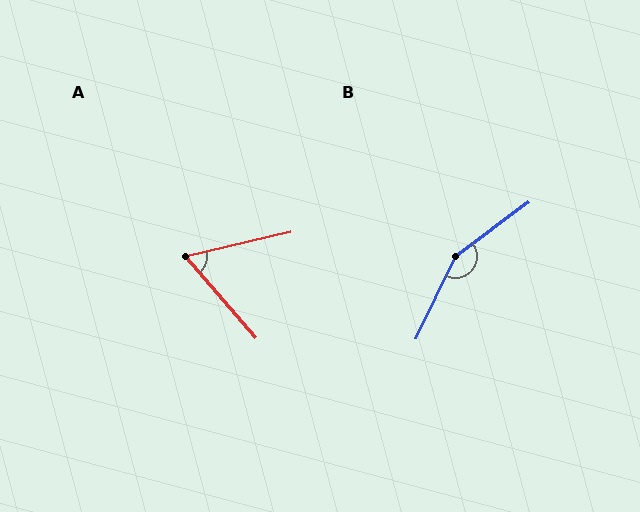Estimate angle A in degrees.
Approximately 62 degrees.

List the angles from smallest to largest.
A (62°), B (152°).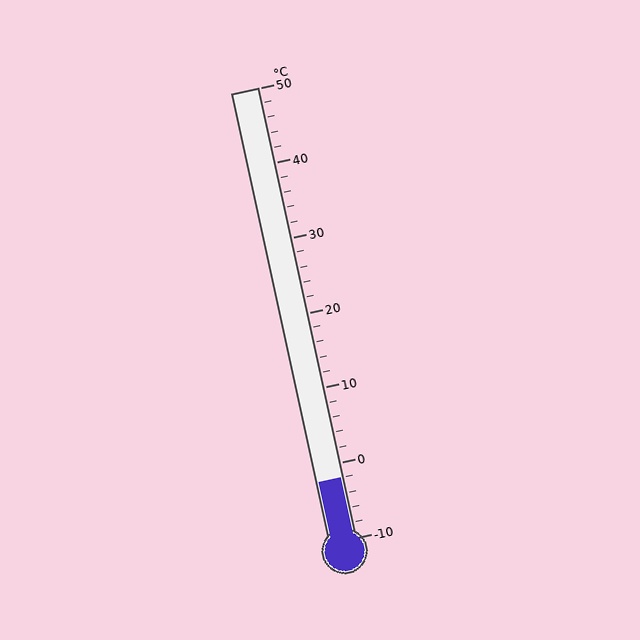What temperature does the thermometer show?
The thermometer shows approximately -2°C.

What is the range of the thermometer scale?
The thermometer scale ranges from -10°C to 50°C.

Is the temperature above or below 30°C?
The temperature is below 30°C.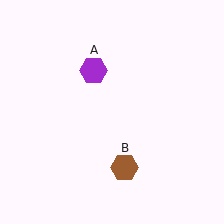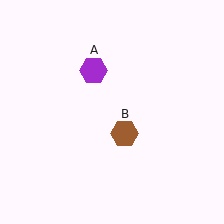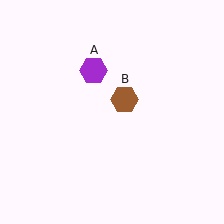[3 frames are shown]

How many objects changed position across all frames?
1 object changed position: brown hexagon (object B).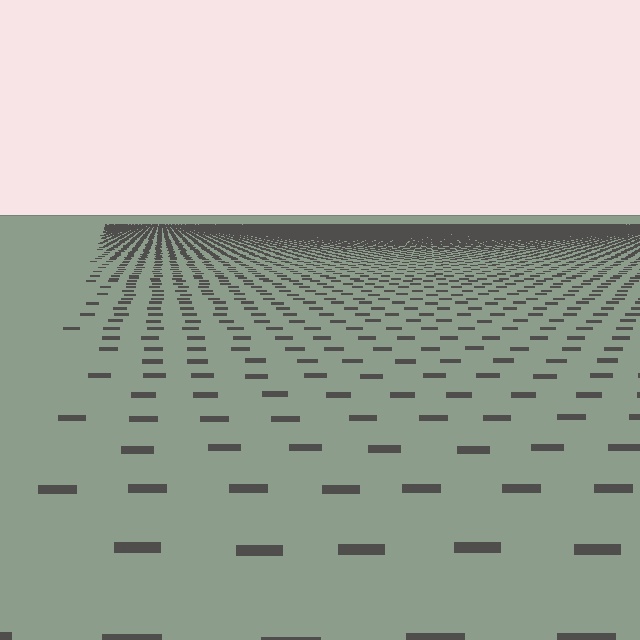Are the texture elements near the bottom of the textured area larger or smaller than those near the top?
Larger. Near the bottom, elements are closer to the viewer and appear at a bigger on-screen size.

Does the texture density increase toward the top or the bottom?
Density increases toward the top.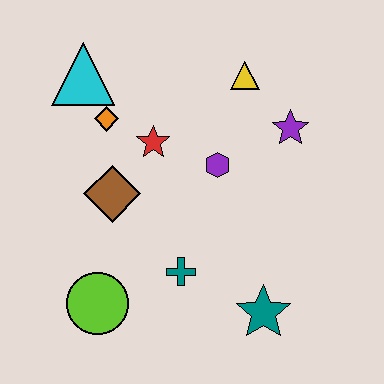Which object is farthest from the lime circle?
The yellow triangle is farthest from the lime circle.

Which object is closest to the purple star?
The yellow triangle is closest to the purple star.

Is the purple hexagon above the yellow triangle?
No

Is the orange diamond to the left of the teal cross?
Yes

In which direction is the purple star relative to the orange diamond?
The purple star is to the right of the orange diamond.